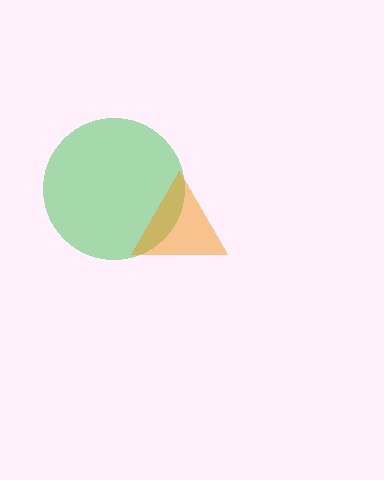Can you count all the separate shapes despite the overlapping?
Yes, there are 2 separate shapes.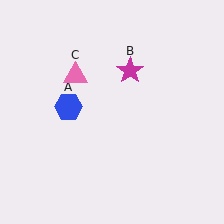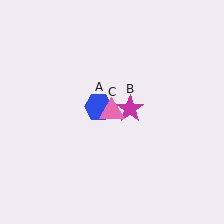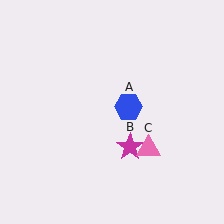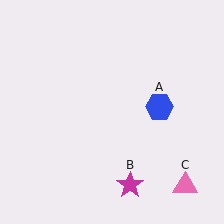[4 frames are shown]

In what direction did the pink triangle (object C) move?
The pink triangle (object C) moved down and to the right.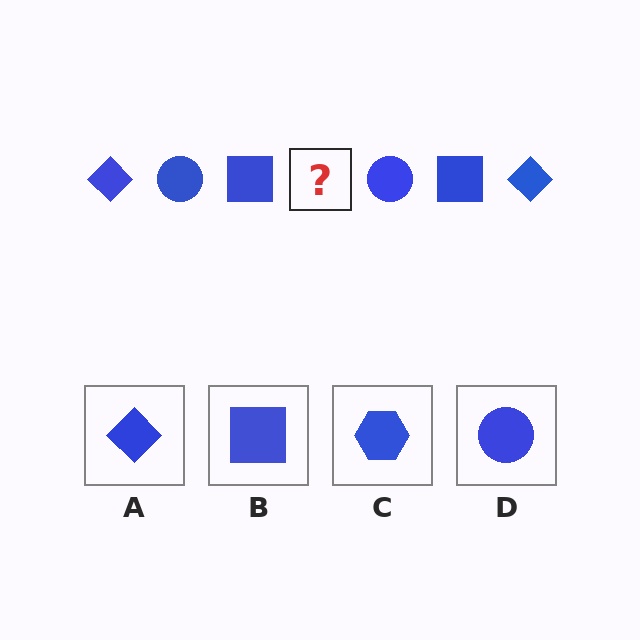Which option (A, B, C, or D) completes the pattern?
A.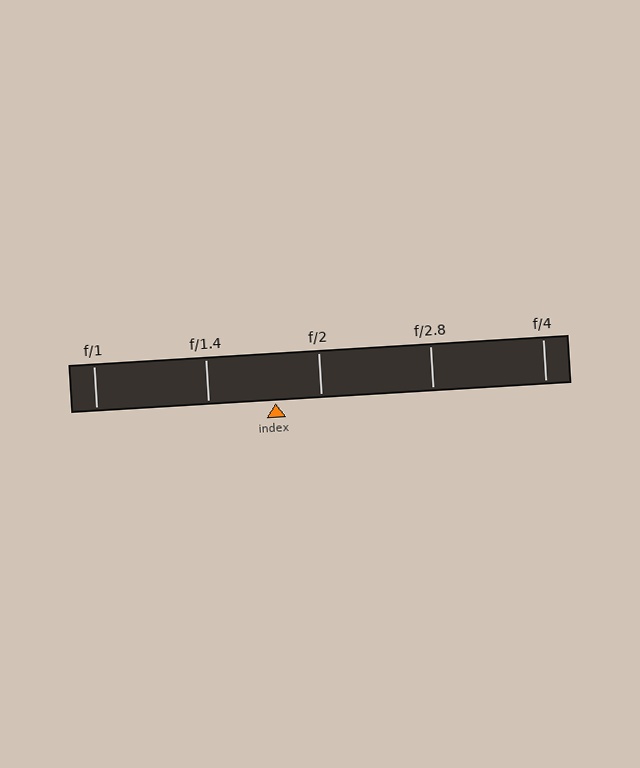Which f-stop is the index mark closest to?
The index mark is closest to f/2.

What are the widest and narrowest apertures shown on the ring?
The widest aperture shown is f/1 and the narrowest is f/4.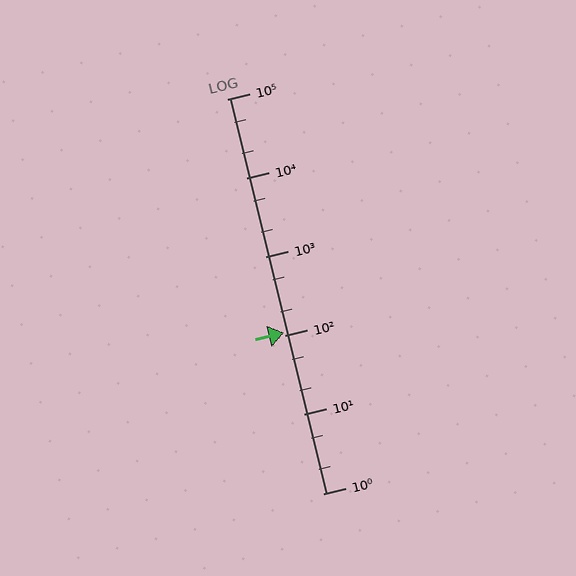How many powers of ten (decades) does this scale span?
The scale spans 5 decades, from 1 to 100000.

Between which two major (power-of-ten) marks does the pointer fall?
The pointer is between 100 and 1000.